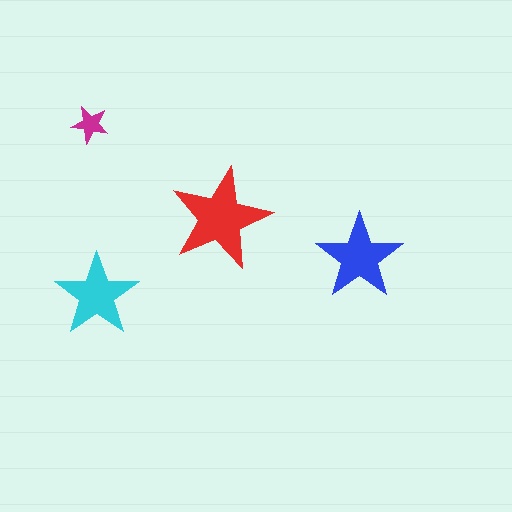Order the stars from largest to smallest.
the red one, the blue one, the cyan one, the magenta one.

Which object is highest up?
The magenta star is topmost.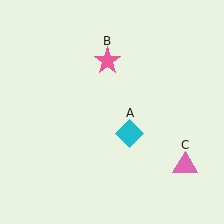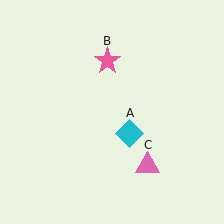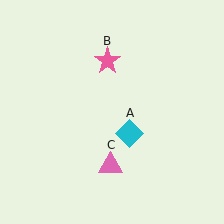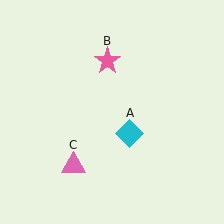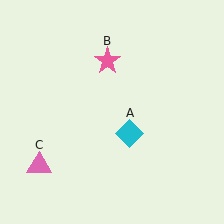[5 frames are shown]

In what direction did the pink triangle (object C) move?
The pink triangle (object C) moved left.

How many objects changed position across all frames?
1 object changed position: pink triangle (object C).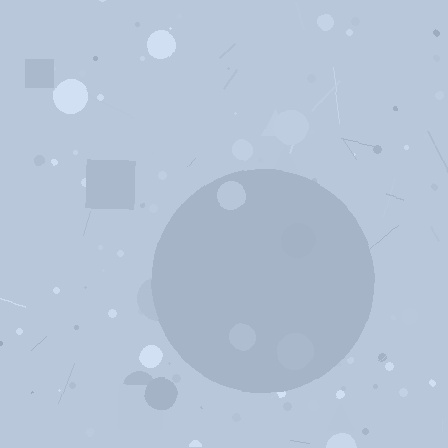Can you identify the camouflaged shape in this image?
The camouflaged shape is a circle.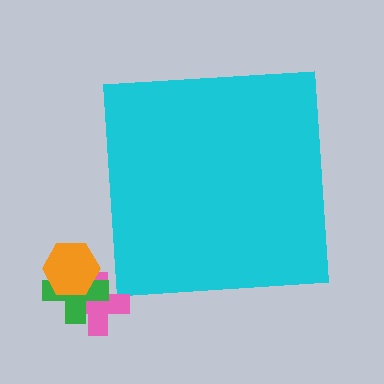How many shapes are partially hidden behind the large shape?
0 shapes are partially hidden.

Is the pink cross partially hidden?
No, the pink cross is fully visible.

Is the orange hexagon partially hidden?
No, the orange hexagon is fully visible.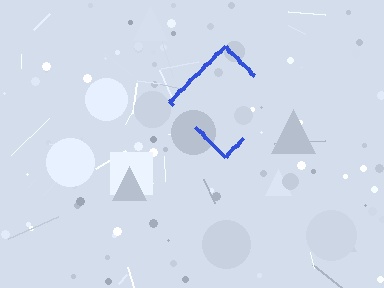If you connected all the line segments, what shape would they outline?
They would outline a diamond.